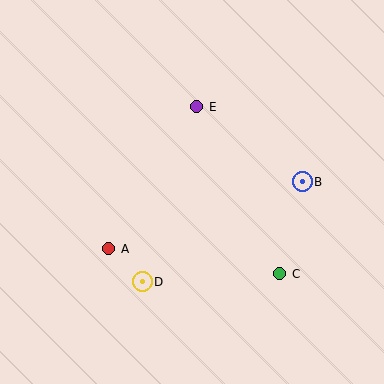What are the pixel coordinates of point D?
Point D is at (142, 282).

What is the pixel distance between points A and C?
The distance between A and C is 173 pixels.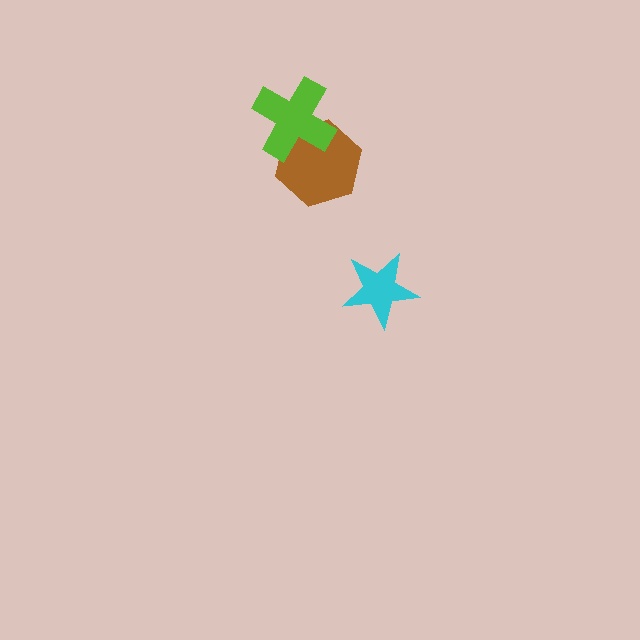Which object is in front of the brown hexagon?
The lime cross is in front of the brown hexagon.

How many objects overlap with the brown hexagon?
1 object overlaps with the brown hexagon.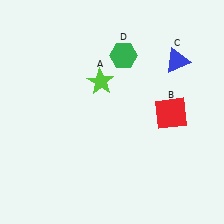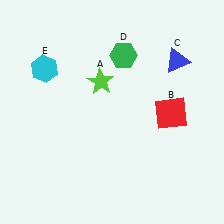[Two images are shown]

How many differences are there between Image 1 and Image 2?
There is 1 difference between the two images.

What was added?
A cyan hexagon (E) was added in Image 2.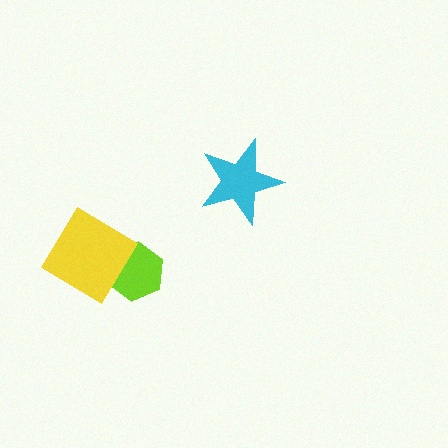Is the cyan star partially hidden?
No, no other shape covers it.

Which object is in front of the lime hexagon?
The yellow diamond is in front of the lime hexagon.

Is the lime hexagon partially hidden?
Yes, it is partially covered by another shape.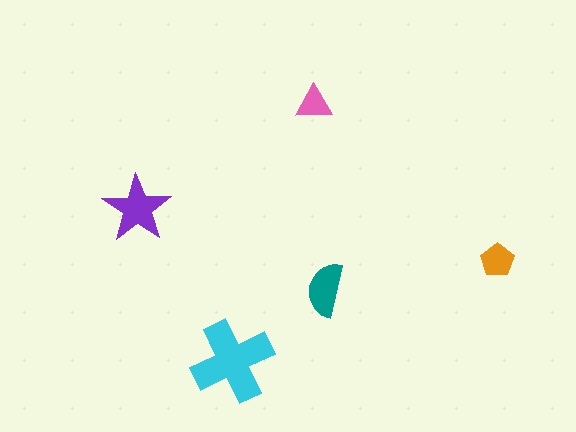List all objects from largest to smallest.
The cyan cross, the purple star, the teal semicircle, the orange pentagon, the pink triangle.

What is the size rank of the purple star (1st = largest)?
2nd.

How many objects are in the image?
There are 5 objects in the image.